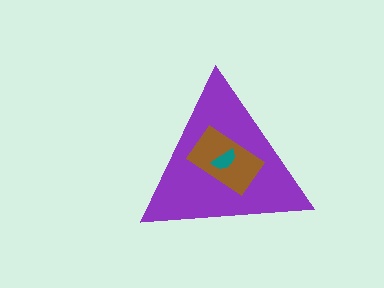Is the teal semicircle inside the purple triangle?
Yes.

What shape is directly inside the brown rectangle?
The teal semicircle.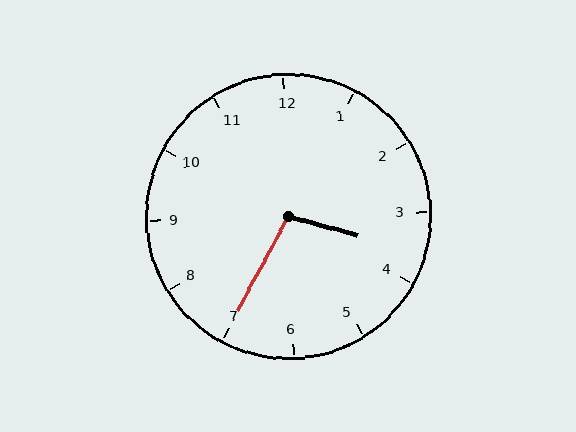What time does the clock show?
3:35.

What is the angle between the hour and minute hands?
Approximately 102 degrees.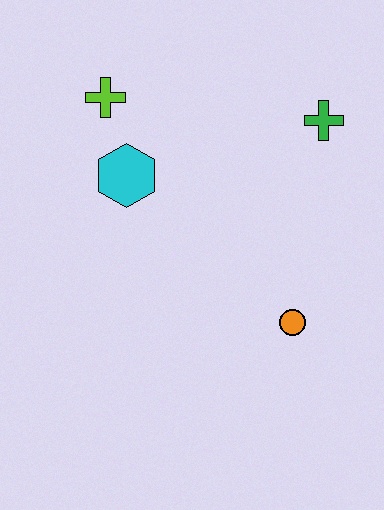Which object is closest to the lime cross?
The cyan hexagon is closest to the lime cross.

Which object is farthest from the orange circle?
The lime cross is farthest from the orange circle.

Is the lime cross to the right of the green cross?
No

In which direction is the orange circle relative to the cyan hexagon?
The orange circle is to the right of the cyan hexagon.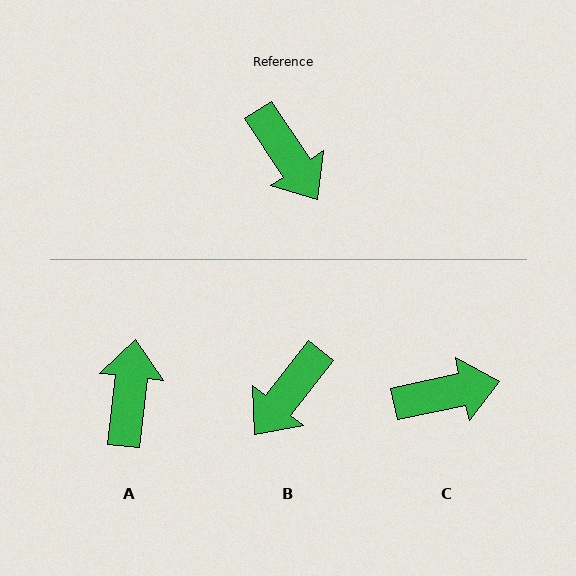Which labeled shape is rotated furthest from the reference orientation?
A, about 140 degrees away.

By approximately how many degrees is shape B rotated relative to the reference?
Approximately 72 degrees clockwise.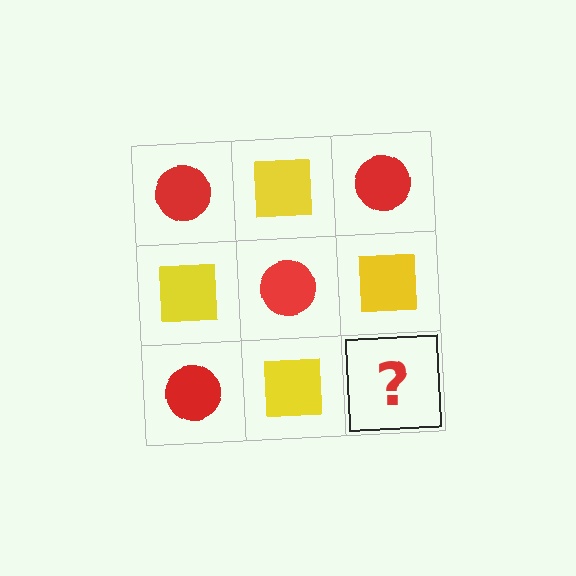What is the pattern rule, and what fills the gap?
The rule is that it alternates red circle and yellow square in a checkerboard pattern. The gap should be filled with a red circle.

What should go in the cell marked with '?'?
The missing cell should contain a red circle.